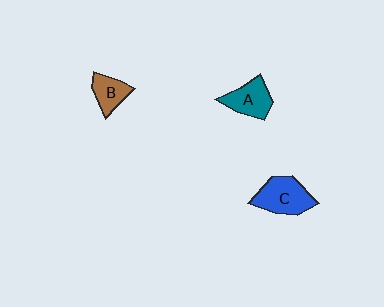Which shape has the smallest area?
Shape B (brown).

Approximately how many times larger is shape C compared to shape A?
Approximately 1.3 times.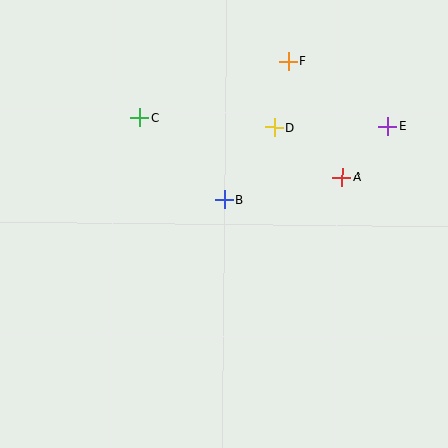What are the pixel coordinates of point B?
Point B is at (225, 200).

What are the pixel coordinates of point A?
Point A is at (342, 177).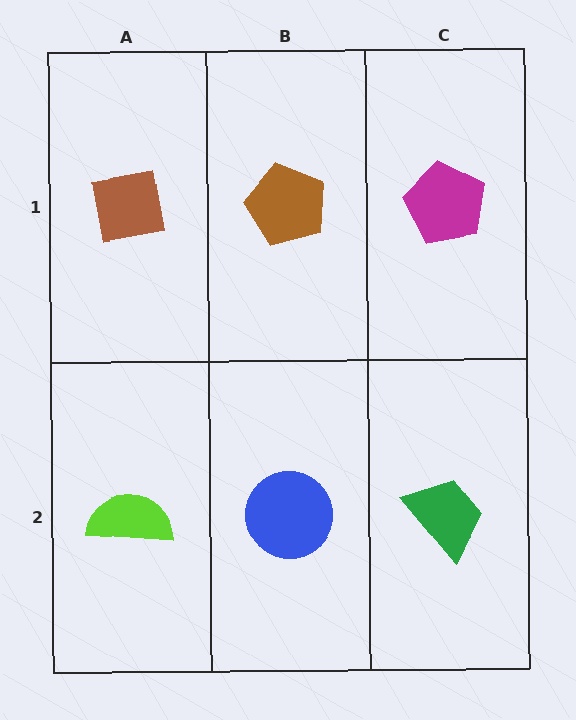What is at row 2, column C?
A green trapezoid.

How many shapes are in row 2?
3 shapes.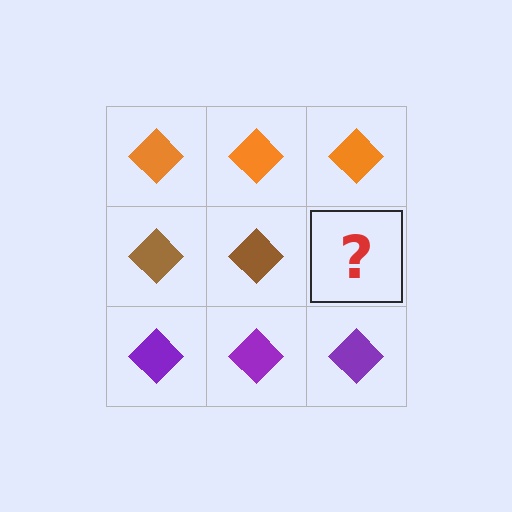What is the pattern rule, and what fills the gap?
The rule is that each row has a consistent color. The gap should be filled with a brown diamond.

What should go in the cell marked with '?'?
The missing cell should contain a brown diamond.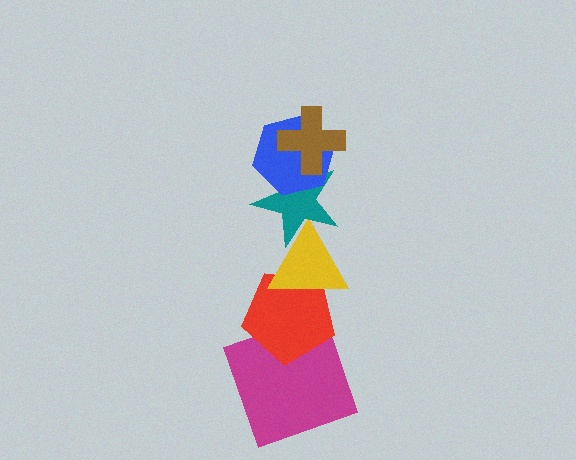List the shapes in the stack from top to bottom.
From top to bottom: the brown cross, the blue hexagon, the teal star, the yellow triangle, the red pentagon, the magenta square.